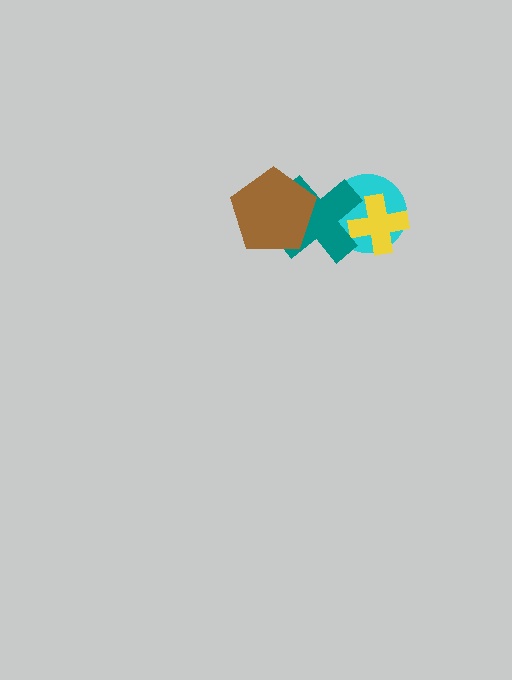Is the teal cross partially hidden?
Yes, it is partially covered by another shape.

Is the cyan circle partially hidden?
Yes, it is partially covered by another shape.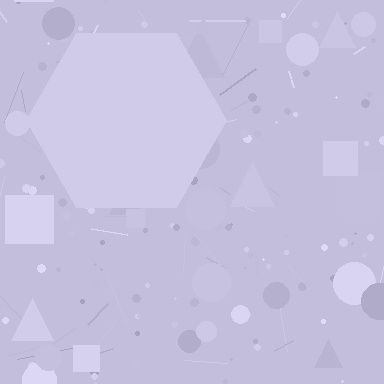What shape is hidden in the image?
A hexagon is hidden in the image.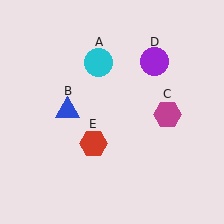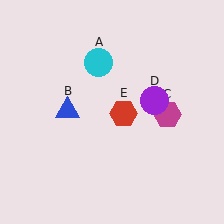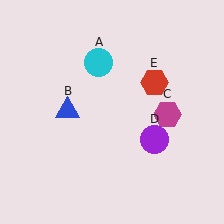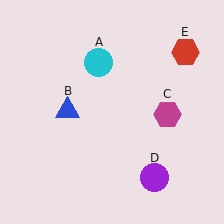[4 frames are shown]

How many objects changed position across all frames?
2 objects changed position: purple circle (object D), red hexagon (object E).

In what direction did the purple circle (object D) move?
The purple circle (object D) moved down.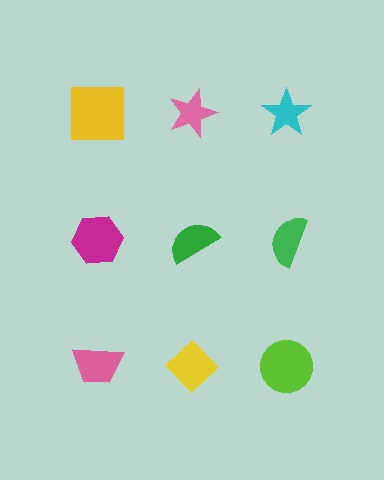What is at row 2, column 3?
A green semicircle.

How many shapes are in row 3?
3 shapes.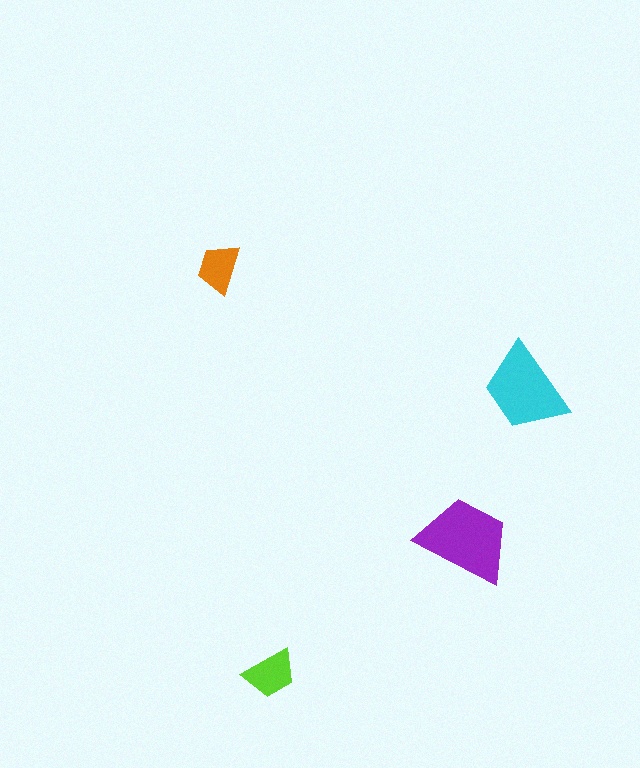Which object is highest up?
The orange trapezoid is topmost.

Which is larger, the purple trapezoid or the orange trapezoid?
The purple one.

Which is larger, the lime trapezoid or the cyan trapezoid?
The cyan one.